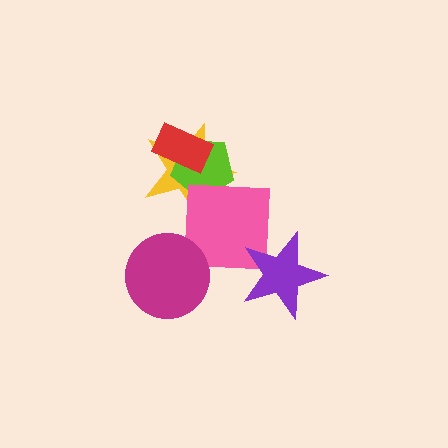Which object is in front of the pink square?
The purple star is in front of the pink square.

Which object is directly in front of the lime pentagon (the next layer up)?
The pink square is directly in front of the lime pentagon.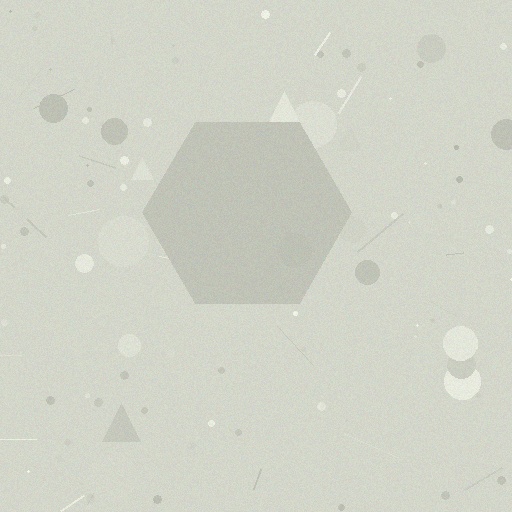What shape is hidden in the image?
A hexagon is hidden in the image.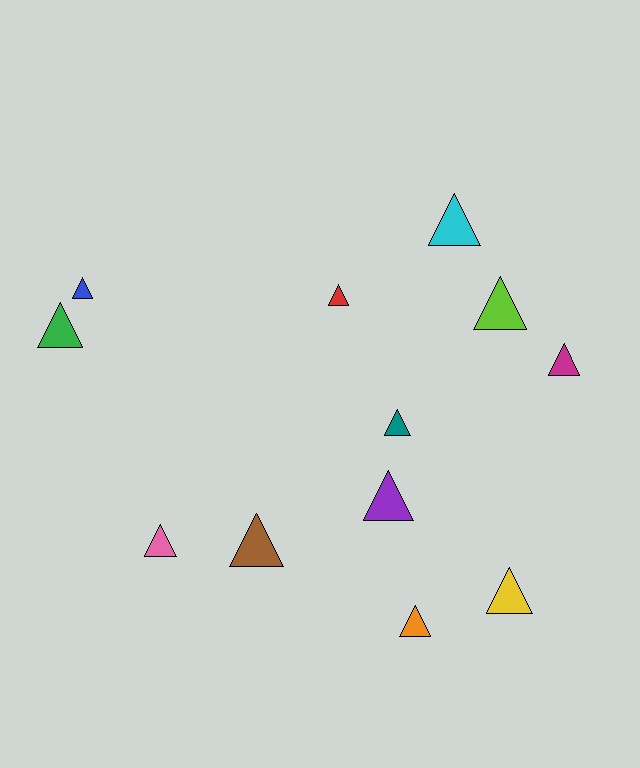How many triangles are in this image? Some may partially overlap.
There are 12 triangles.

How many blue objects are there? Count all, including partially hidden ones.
There is 1 blue object.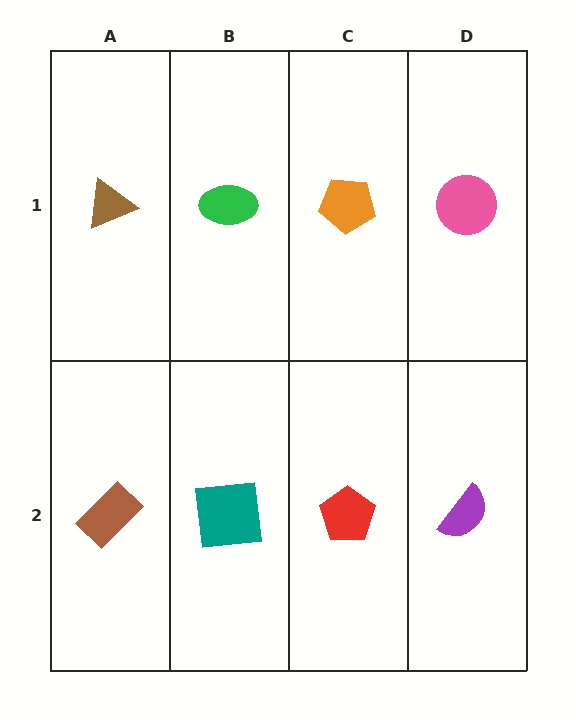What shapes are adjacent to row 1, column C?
A red pentagon (row 2, column C), a green ellipse (row 1, column B), a pink circle (row 1, column D).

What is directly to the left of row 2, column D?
A red pentagon.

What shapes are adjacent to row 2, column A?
A brown triangle (row 1, column A), a teal square (row 2, column B).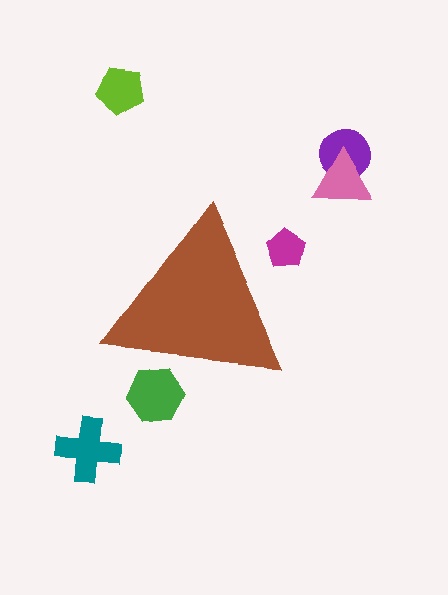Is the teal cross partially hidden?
No, the teal cross is fully visible.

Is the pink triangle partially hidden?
No, the pink triangle is fully visible.